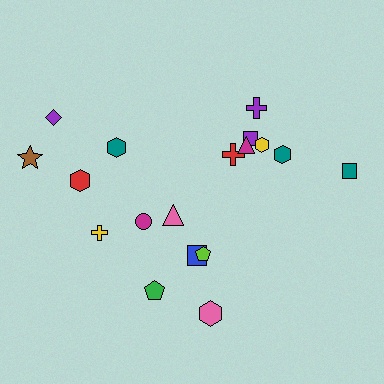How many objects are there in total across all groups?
There are 18 objects.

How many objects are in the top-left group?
There are 4 objects.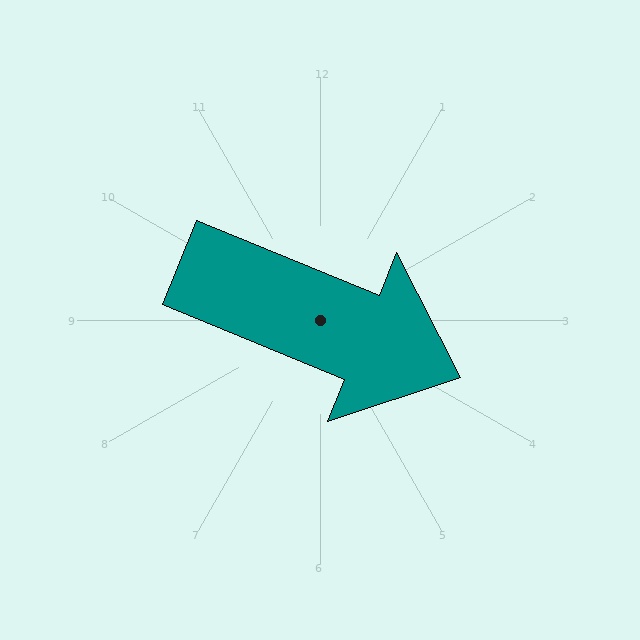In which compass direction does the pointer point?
East.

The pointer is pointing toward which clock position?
Roughly 4 o'clock.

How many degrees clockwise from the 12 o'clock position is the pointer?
Approximately 112 degrees.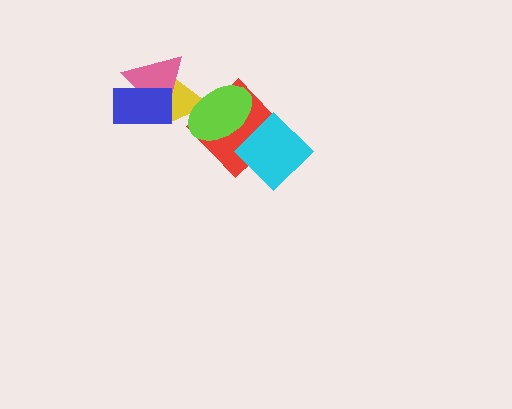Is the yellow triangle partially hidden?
Yes, it is partially covered by another shape.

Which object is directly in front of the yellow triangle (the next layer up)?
The pink triangle is directly in front of the yellow triangle.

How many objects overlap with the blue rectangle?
2 objects overlap with the blue rectangle.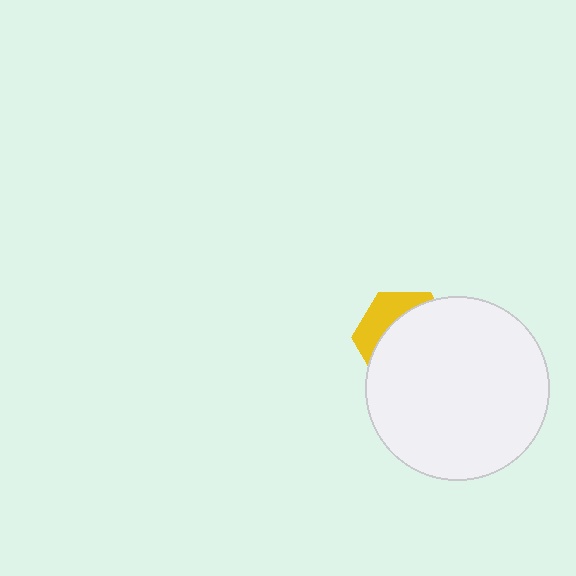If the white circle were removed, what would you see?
You would see the complete yellow hexagon.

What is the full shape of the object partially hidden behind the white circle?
The partially hidden object is a yellow hexagon.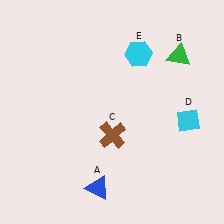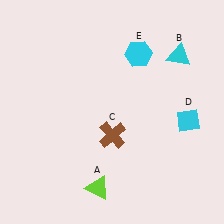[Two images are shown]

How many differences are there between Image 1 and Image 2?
There are 2 differences between the two images.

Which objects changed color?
A changed from blue to lime. B changed from green to cyan.